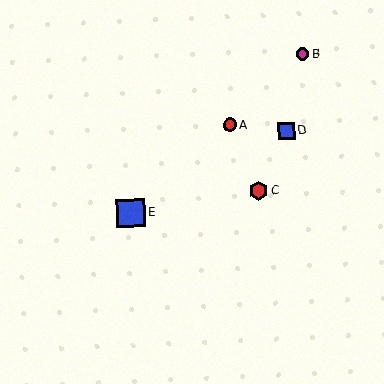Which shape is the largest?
The blue square (labeled E) is the largest.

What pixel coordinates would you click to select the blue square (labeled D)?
Click at (286, 131) to select the blue square D.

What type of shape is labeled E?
Shape E is a blue square.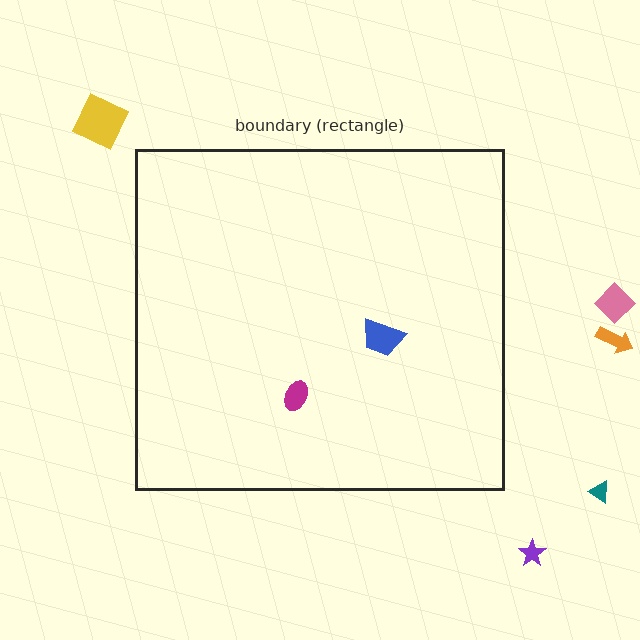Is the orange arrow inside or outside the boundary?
Outside.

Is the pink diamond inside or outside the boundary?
Outside.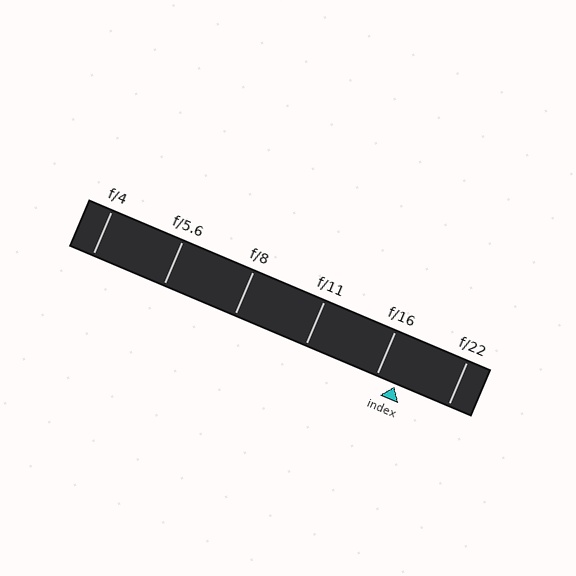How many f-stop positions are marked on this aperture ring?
There are 6 f-stop positions marked.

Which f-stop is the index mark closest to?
The index mark is closest to f/16.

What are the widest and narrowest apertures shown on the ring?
The widest aperture shown is f/4 and the narrowest is f/22.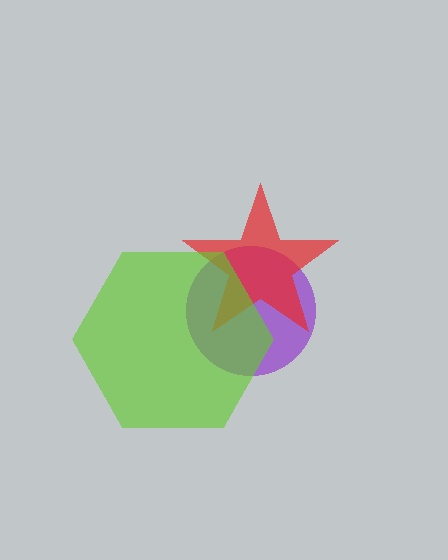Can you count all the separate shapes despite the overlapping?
Yes, there are 3 separate shapes.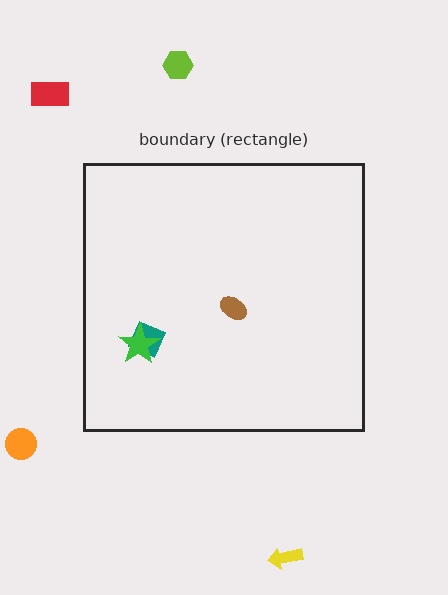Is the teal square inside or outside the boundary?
Inside.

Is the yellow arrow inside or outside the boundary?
Outside.